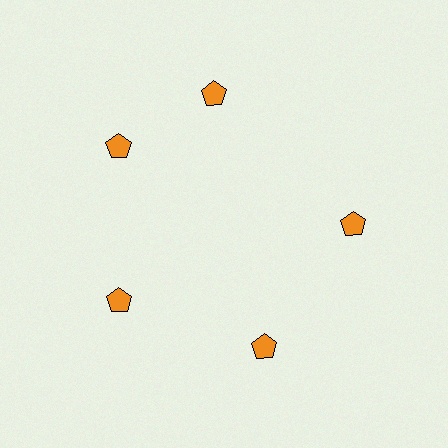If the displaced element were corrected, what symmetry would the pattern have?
It would have 5-fold rotational symmetry — the pattern would map onto itself every 72 degrees.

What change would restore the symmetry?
The symmetry would be restored by rotating it back into even spacing with its neighbors so that all 5 pentagons sit at equal angles and equal distance from the center.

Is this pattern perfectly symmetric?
No. The 5 orange pentagons are arranged in a ring, but one element near the 1 o'clock position is rotated out of alignment along the ring, breaking the 5-fold rotational symmetry.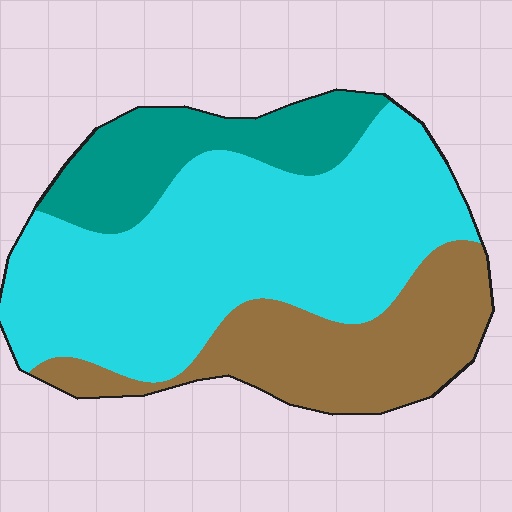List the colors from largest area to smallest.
From largest to smallest: cyan, brown, teal.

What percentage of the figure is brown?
Brown takes up between a quarter and a half of the figure.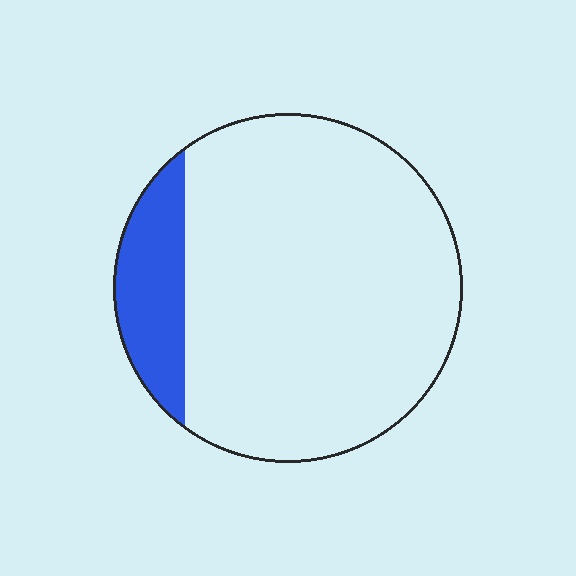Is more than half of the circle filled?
No.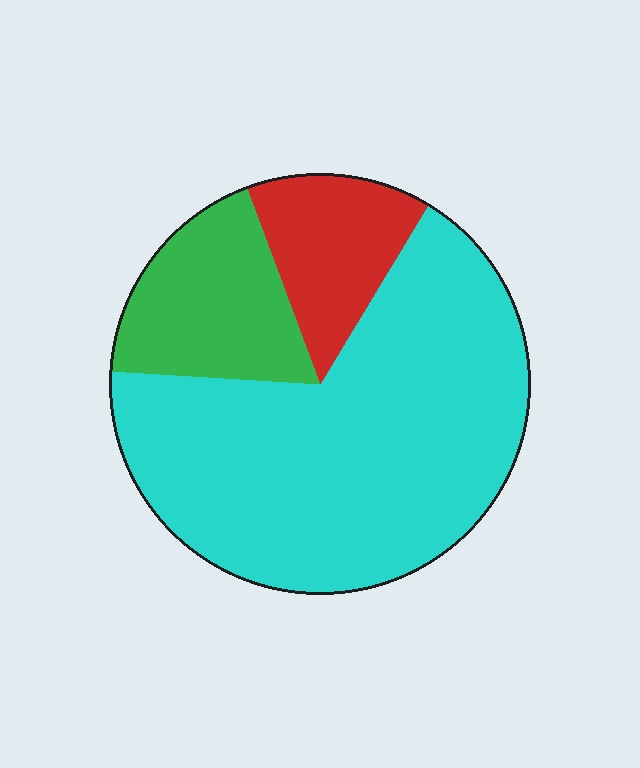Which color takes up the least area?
Red, at roughly 15%.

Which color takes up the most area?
Cyan, at roughly 65%.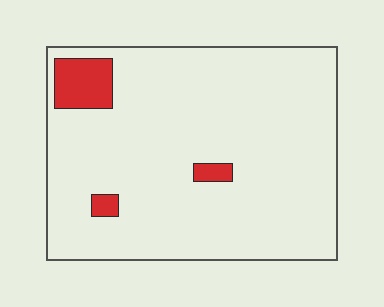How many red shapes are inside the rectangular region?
3.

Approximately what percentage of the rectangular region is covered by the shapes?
Approximately 5%.